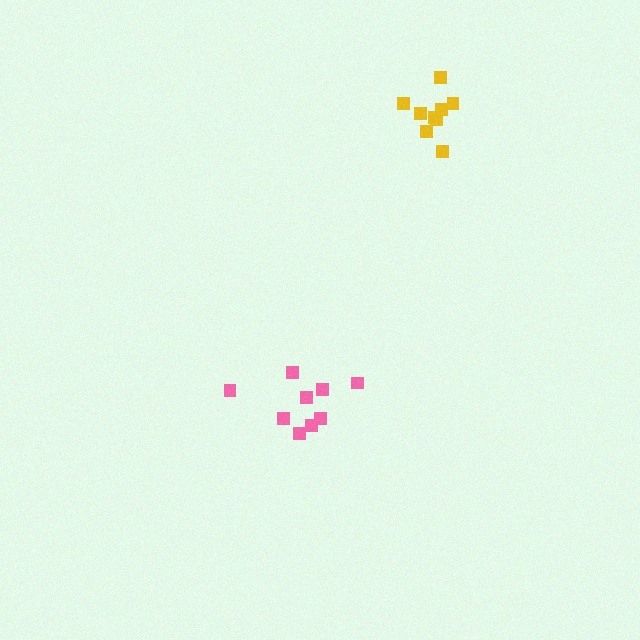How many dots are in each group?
Group 1: 9 dots, Group 2: 9 dots (18 total).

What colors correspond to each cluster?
The clusters are colored: pink, yellow.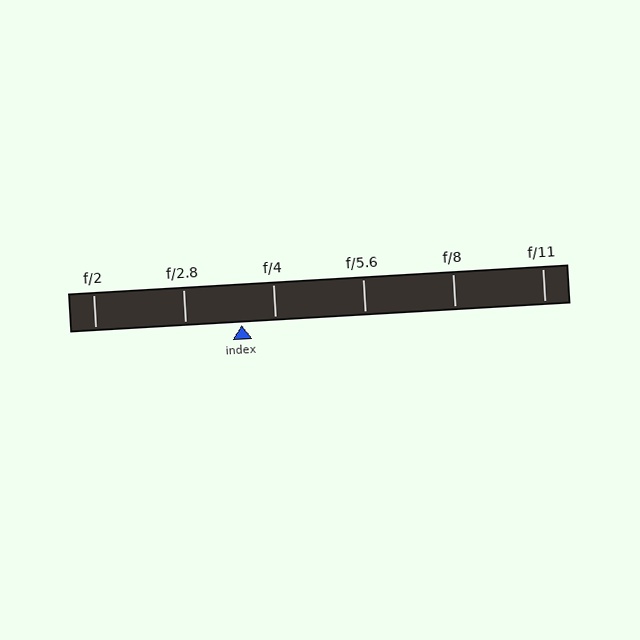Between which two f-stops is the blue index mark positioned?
The index mark is between f/2.8 and f/4.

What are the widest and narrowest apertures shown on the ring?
The widest aperture shown is f/2 and the narrowest is f/11.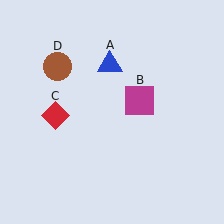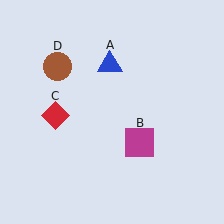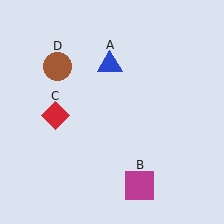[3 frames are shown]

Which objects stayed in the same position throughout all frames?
Blue triangle (object A) and red diamond (object C) and brown circle (object D) remained stationary.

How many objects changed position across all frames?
1 object changed position: magenta square (object B).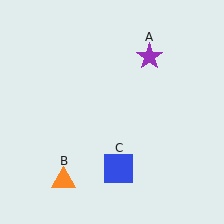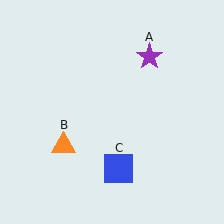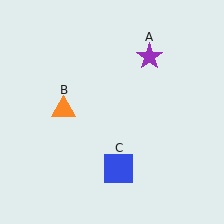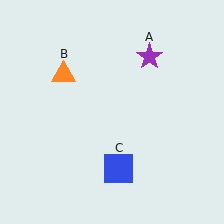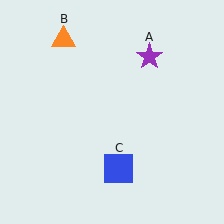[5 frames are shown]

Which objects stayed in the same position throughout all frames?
Purple star (object A) and blue square (object C) remained stationary.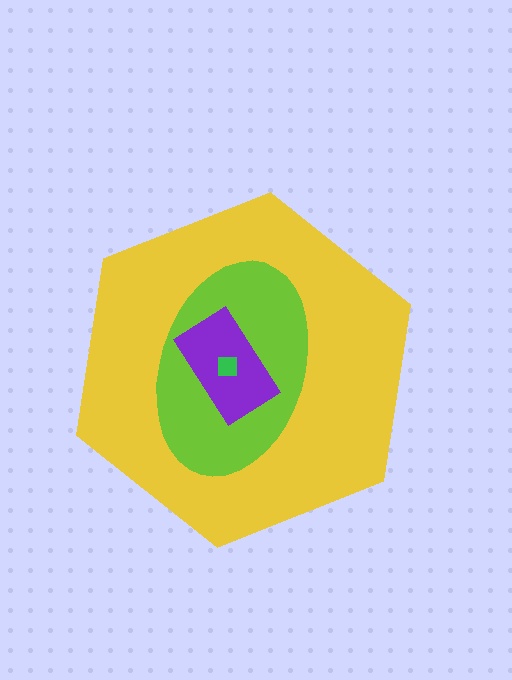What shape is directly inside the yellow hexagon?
The lime ellipse.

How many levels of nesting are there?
4.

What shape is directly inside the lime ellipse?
The purple rectangle.